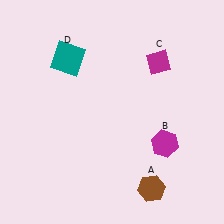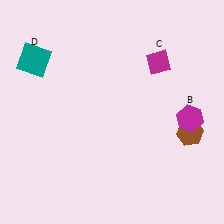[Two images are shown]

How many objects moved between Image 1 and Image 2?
3 objects moved between the two images.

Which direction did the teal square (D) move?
The teal square (D) moved left.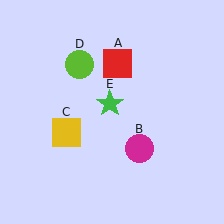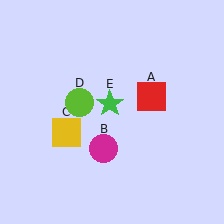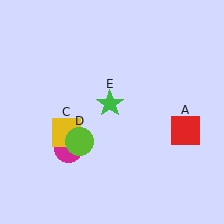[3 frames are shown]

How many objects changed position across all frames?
3 objects changed position: red square (object A), magenta circle (object B), lime circle (object D).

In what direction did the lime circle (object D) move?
The lime circle (object D) moved down.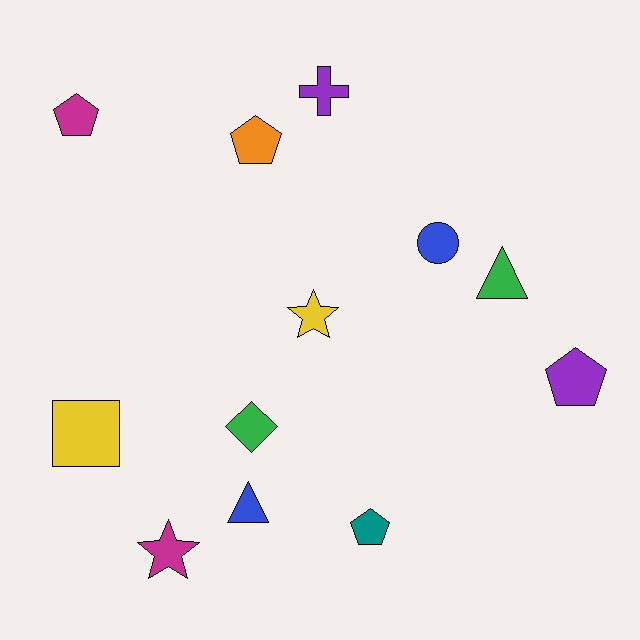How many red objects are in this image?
There are no red objects.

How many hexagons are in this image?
There are no hexagons.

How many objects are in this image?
There are 12 objects.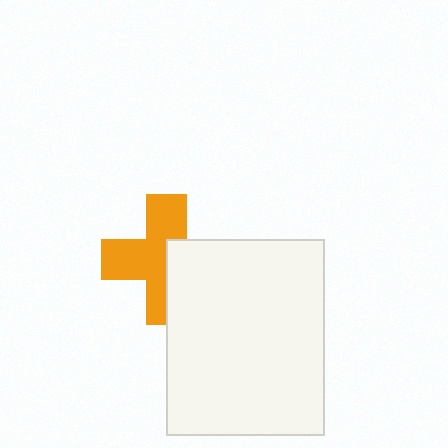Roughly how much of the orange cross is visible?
About half of it is visible (roughly 60%).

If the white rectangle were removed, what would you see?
You would see the complete orange cross.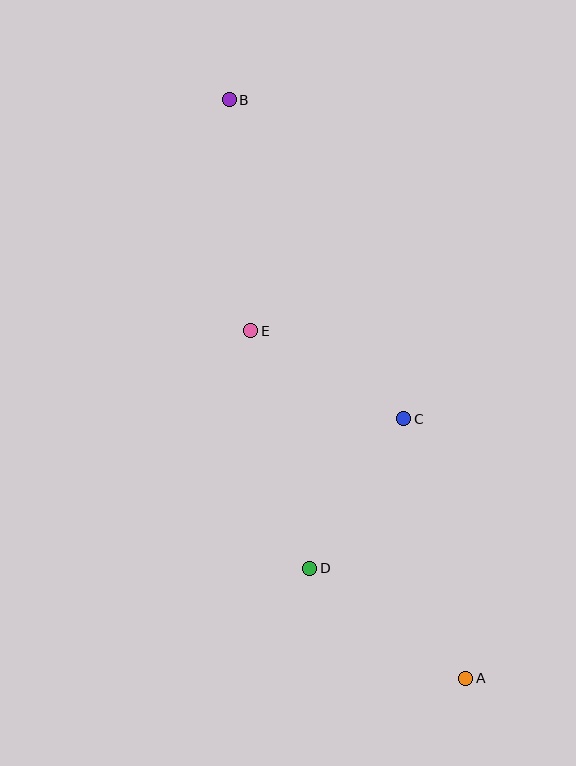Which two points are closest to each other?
Points C and D are closest to each other.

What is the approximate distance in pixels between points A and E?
The distance between A and E is approximately 409 pixels.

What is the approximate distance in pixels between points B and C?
The distance between B and C is approximately 364 pixels.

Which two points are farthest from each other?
Points A and B are farthest from each other.